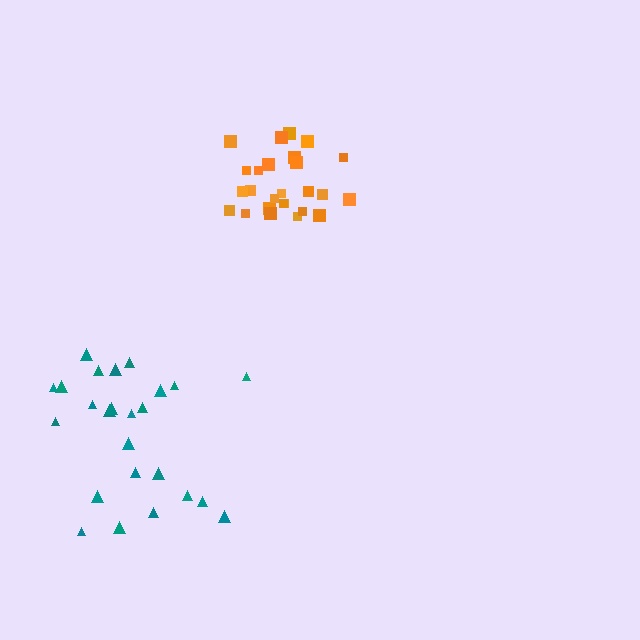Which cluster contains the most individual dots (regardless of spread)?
Orange (27).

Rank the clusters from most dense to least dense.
orange, teal.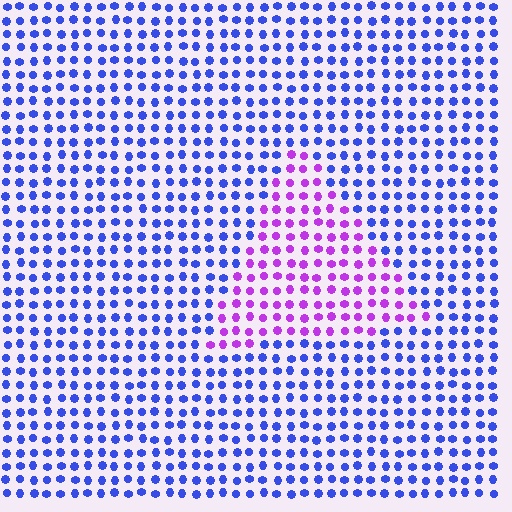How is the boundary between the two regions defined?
The boundary is defined purely by a slight shift in hue (about 56 degrees). Spacing, size, and orientation are identical on both sides.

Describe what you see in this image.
The image is filled with small blue elements in a uniform arrangement. A triangle-shaped region is visible where the elements are tinted to a slightly different hue, forming a subtle color boundary.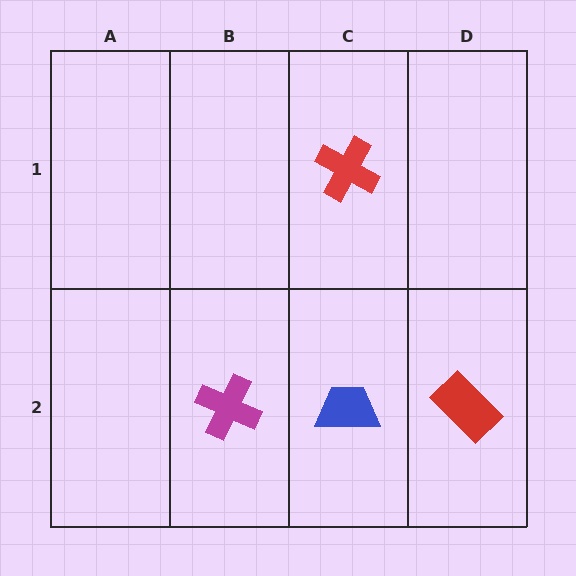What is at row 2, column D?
A red rectangle.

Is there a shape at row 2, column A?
No, that cell is empty.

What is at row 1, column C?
A red cross.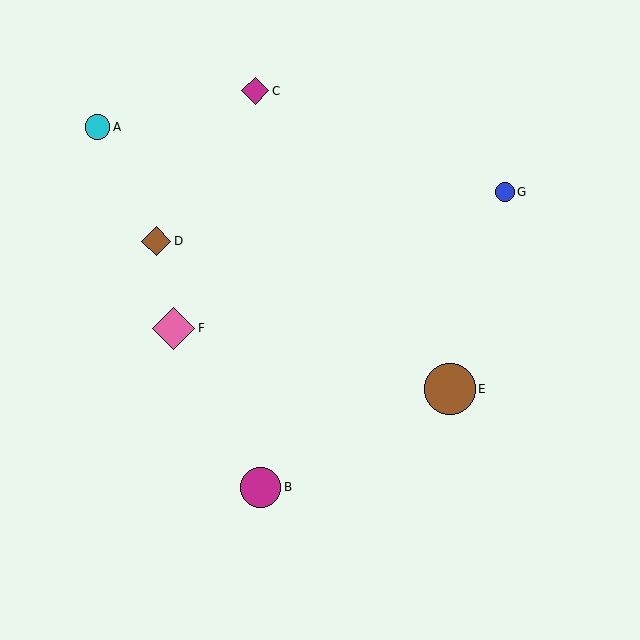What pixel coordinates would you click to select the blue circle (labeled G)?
Click at (505, 192) to select the blue circle G.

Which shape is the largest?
The brown circle (labeled E) is the largest.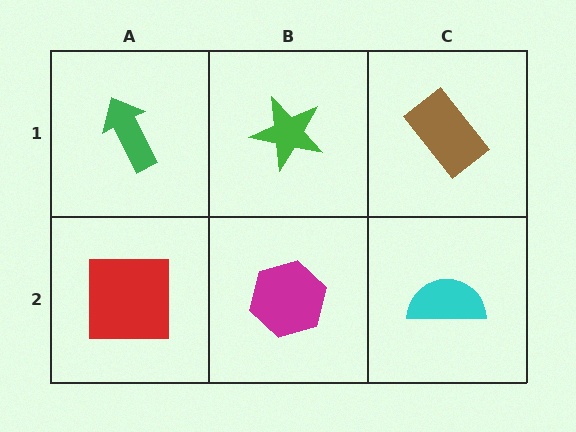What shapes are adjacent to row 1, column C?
A cyan semicircle (row 2, column C), a green star (row 1, column B).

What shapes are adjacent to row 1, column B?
A magenta hexagon (row 2, column B), a green arrow (row 1, column A), a brown rectangle (row 1, column C).